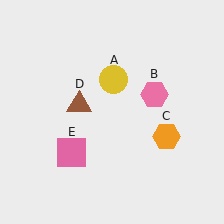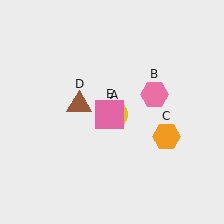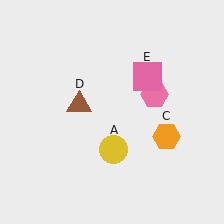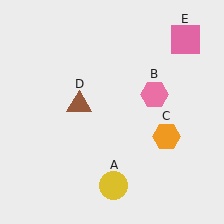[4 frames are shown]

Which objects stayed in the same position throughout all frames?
Pink hexagon (object B) and orange hexagon (object C) and brown triangle (object D) remained stationary.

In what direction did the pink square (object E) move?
The pink square (object E) moved up and to the right.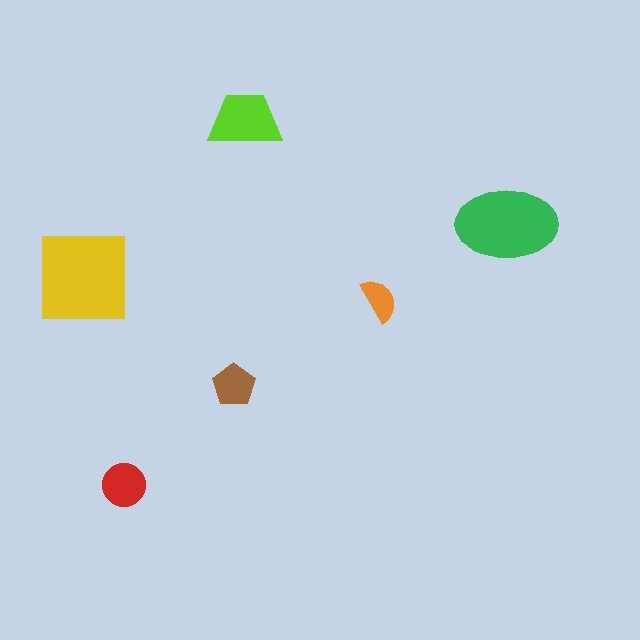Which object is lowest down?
The red circle is bottommost.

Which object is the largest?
The yellow square.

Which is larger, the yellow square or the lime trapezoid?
The yellow square.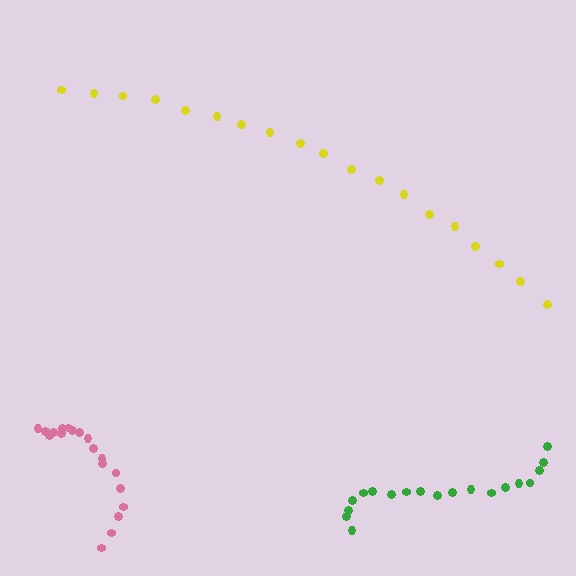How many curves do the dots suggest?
There are 3 distinct paths.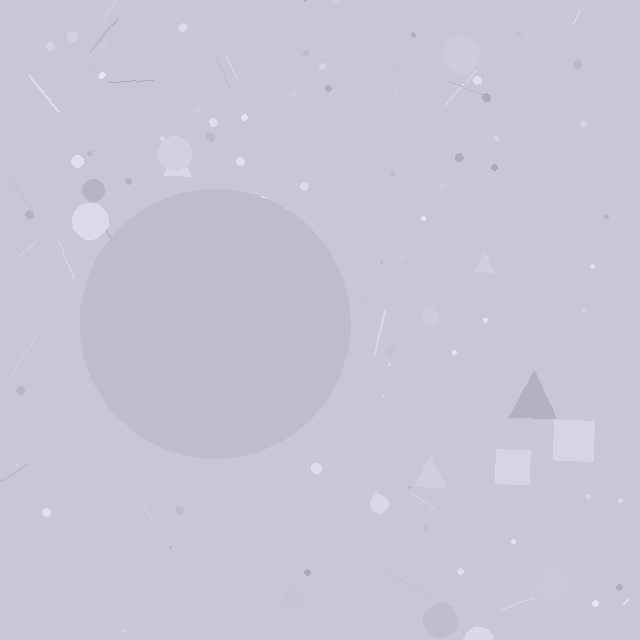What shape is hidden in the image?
A circle is hidden in the image.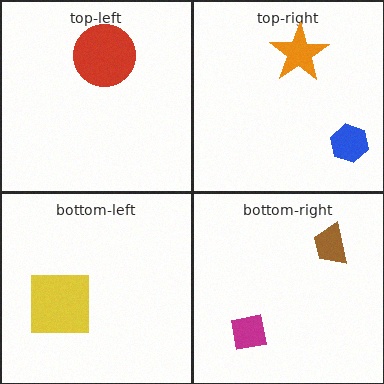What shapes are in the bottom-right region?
The brown trapezoid, the magenta square.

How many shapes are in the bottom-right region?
2.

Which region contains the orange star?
The top-right region.